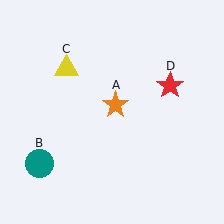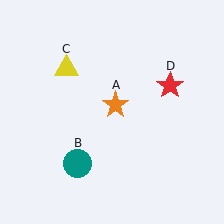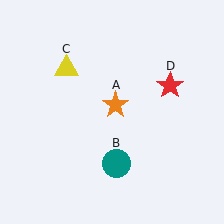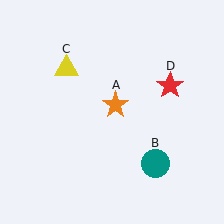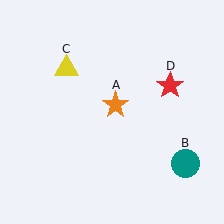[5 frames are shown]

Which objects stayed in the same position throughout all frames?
Orange star (object A) and yellow triangle (object C) and red star (object D) remained stationary.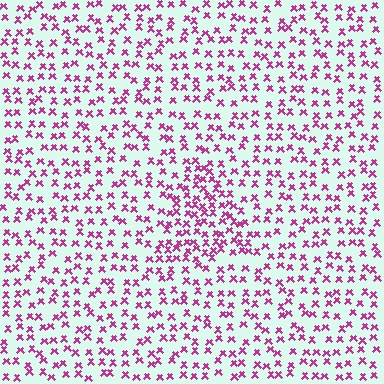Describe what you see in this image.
The image contains small magenta elements arranged at two different densities. A triangle-shaped region is visible where the elements are more densely packed than the surrounding area.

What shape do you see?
I see a triangle.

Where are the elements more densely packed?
The elements are more densely packed inside the triangle boundary.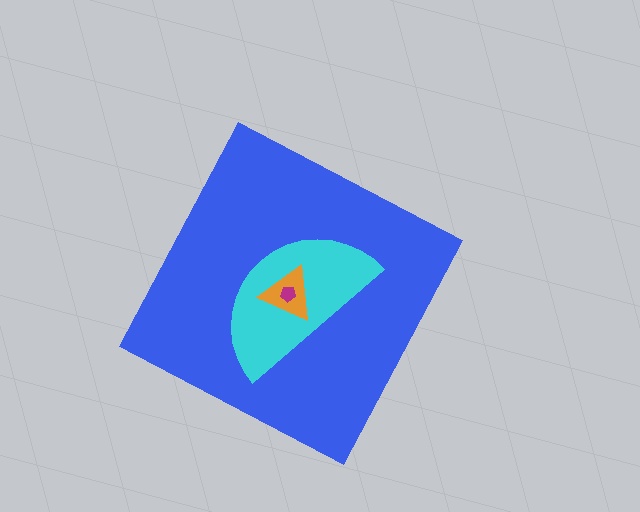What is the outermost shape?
The blue diamond.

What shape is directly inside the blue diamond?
The cyan semicircle.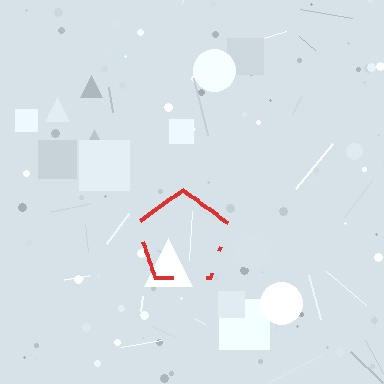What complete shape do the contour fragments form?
The contour fragments form a pentagon.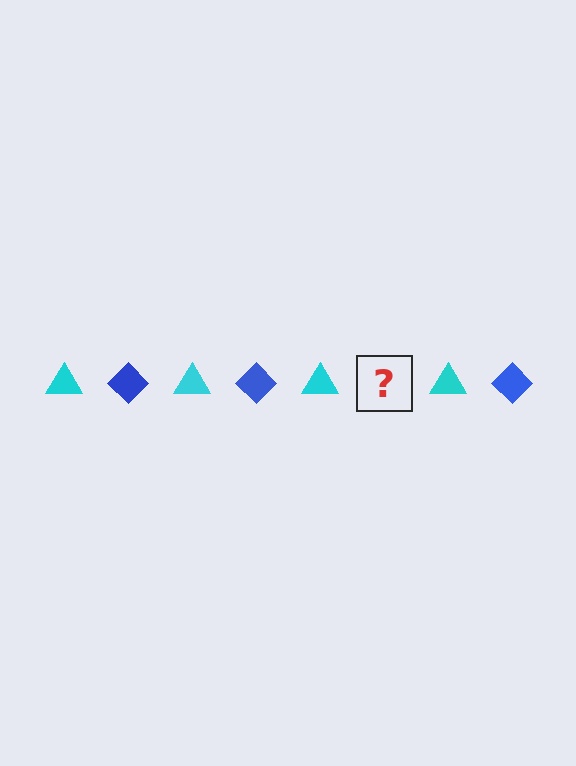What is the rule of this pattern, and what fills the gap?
The rule is that the pattern alternates between cyan triangle and blue diamond. The gap should be filled with a blue diamond.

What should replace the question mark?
The question mark should be replaced with a blue diamond.